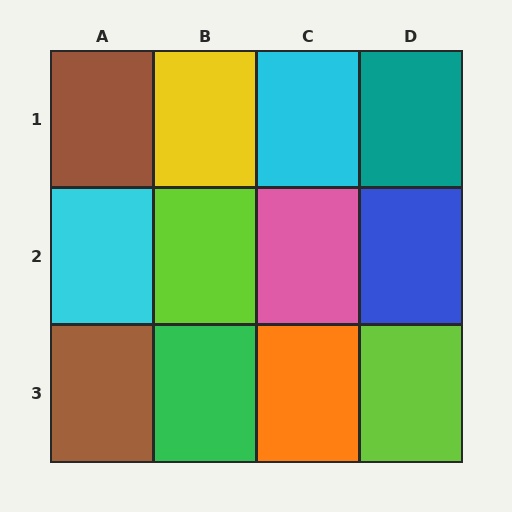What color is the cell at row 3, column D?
Lime.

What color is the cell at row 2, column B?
Lime.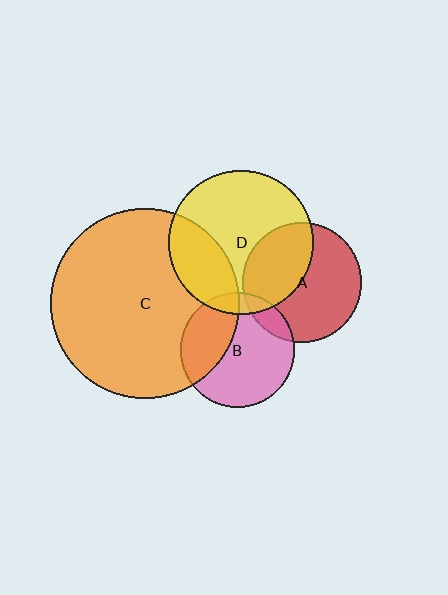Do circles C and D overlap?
Yes.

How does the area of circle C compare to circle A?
Approximately 2.5 times.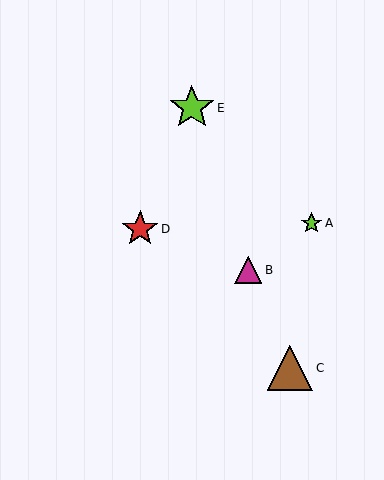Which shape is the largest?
The brown triangle (labeled C) is the largest.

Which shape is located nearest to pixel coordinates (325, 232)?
The lime star (labeled A) at (311, 223) is nearest to that location.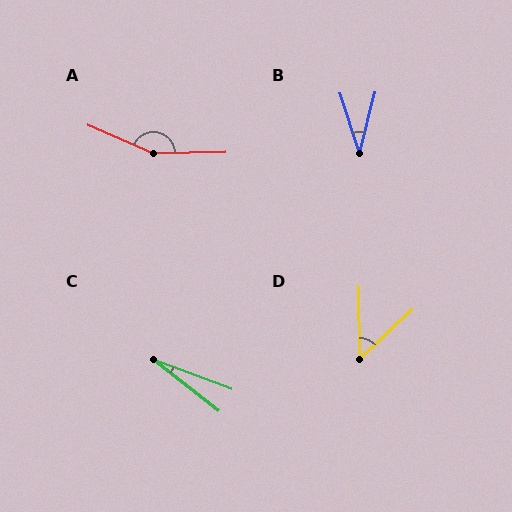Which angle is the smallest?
C, at approximately 18 degrees.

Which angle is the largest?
A, at approximately 155 degrees.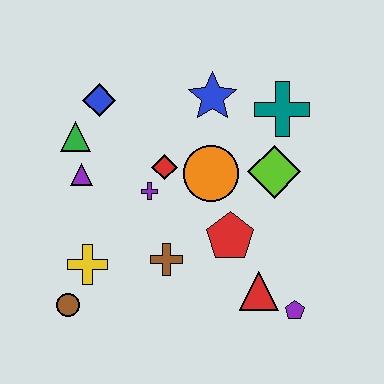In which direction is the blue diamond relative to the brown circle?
The blue diamond is above the brown circle.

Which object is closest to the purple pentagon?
The red triangle is closest to the purple pentagon.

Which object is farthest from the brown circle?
The teal cross is farthest from the brown circle.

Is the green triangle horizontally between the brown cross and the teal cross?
No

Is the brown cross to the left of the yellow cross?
No